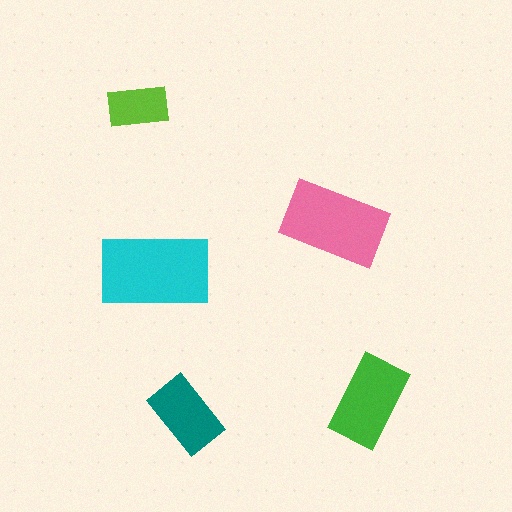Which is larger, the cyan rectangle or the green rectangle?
The cyan one.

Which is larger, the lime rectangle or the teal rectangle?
The teal one.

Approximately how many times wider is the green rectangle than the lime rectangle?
About 1.5 times wider.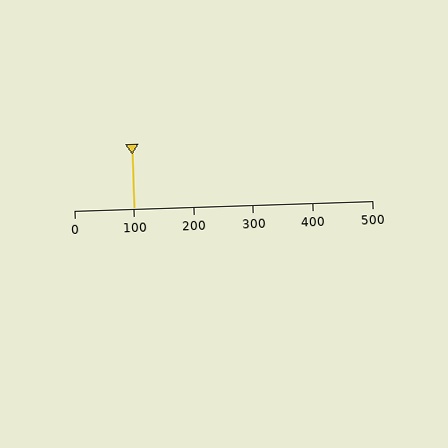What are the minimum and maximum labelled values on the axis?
The axis runs from 0 to 500.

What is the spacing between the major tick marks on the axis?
The major ticks are spaced 100 apart.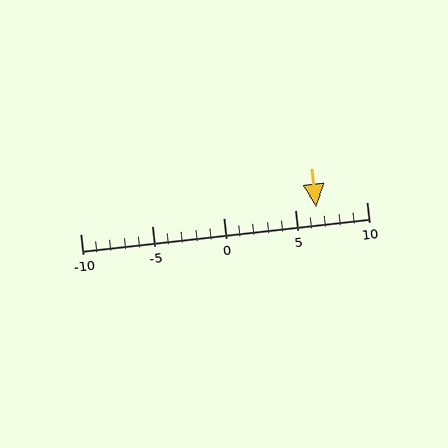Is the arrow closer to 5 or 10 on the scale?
The arrow is closer to 5.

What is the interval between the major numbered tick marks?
The major tick marks are spaced 5 units apart.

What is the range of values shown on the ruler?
The ruler shows values from -10 to 10.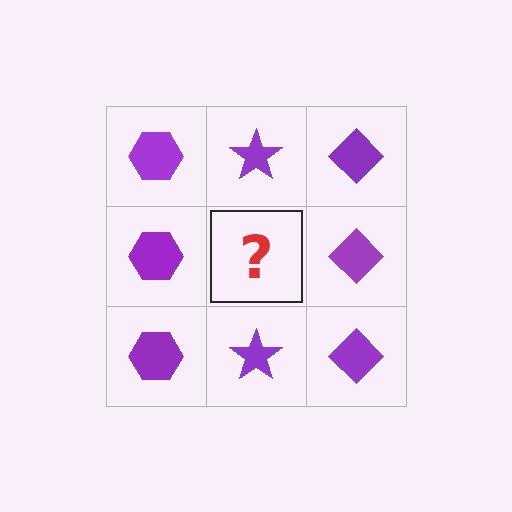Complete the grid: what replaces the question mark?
The question mark should be replaced with a purple star.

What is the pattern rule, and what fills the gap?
The rule is that each column has a consistent shape. The gap should be filled with a purple star.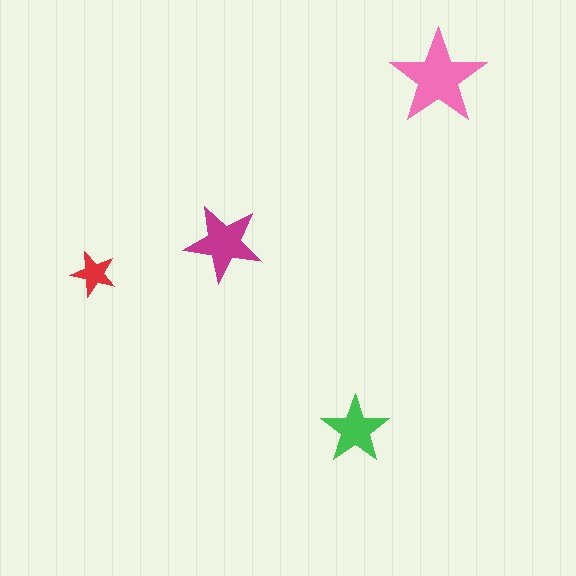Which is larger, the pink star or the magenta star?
The pink one.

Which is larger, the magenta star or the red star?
The magenta one.